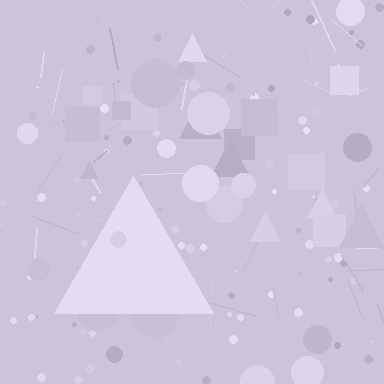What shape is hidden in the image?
A triangle is hidden in the image.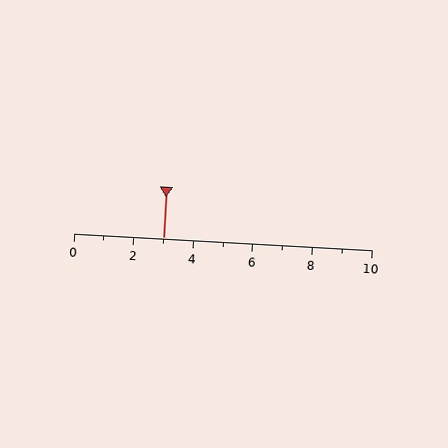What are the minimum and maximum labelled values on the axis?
The axis runs from 0 to 10.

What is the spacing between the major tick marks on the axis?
The major ticks are spaced 2 apart.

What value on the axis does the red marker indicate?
The marker indicates approximately 3.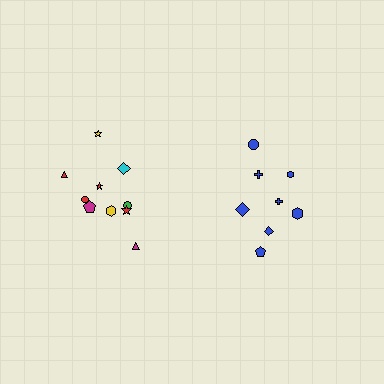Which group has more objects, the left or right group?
The left group.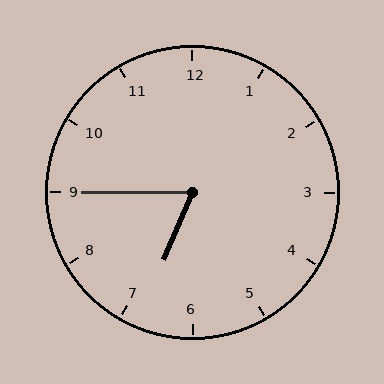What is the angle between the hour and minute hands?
Approximately 68 degrees.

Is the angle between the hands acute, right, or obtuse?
It is acute.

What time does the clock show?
6:45.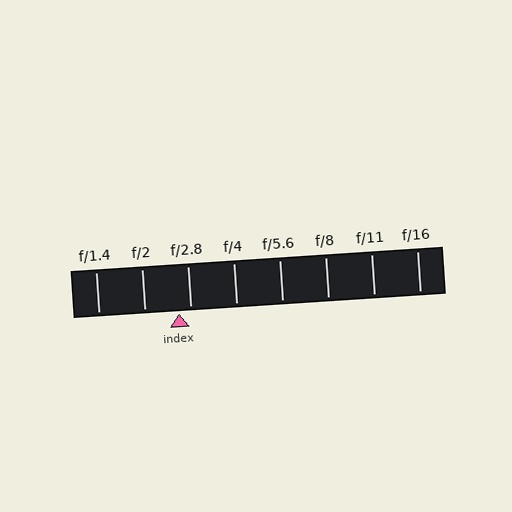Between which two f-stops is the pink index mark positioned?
The index mark is between f/2 and f/2.8.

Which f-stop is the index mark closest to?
The index mark is closest to f/2.8.